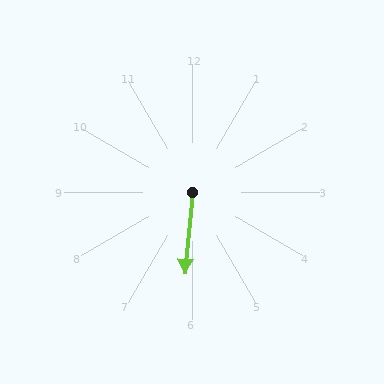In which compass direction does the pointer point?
South.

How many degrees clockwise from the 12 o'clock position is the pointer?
Approximately 186 degrees.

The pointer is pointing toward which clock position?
Roughly 6 o'clock.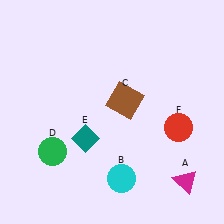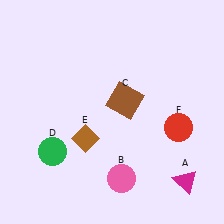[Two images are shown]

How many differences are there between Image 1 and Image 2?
There are 2 differences between the two images.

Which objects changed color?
B changed from cyan to pink. E changed from teal to brown.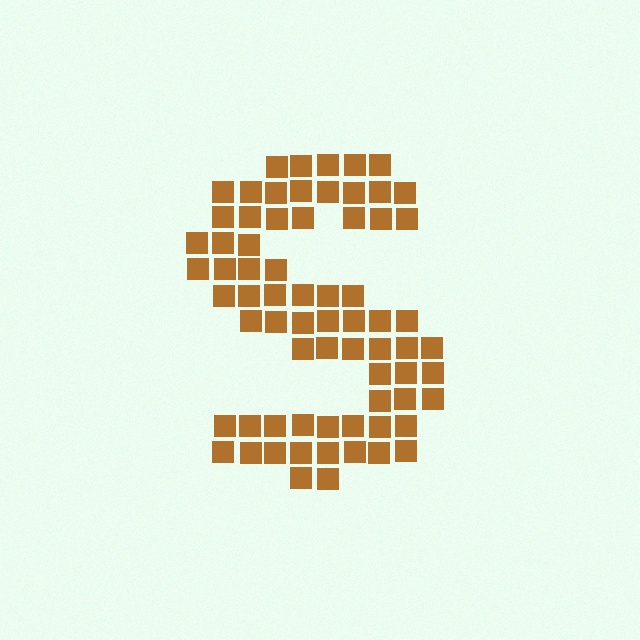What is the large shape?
The large shape is the letter S.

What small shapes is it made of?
It is made of small squares.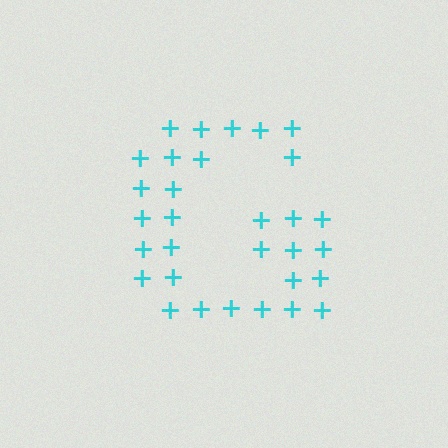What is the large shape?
The large shape is the letter G.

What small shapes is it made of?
It is made of small plus signs.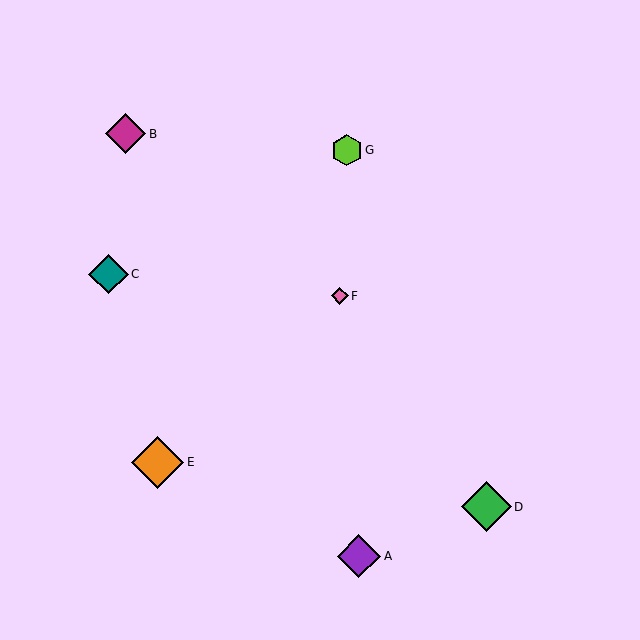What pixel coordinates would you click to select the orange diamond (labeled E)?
Click at (158, 462) to select the orange diamond E.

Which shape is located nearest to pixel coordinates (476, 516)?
The green diamond (labeled D) at (486, 507) is nearest to that location.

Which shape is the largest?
The orange diamond (labeled E) is the largest.